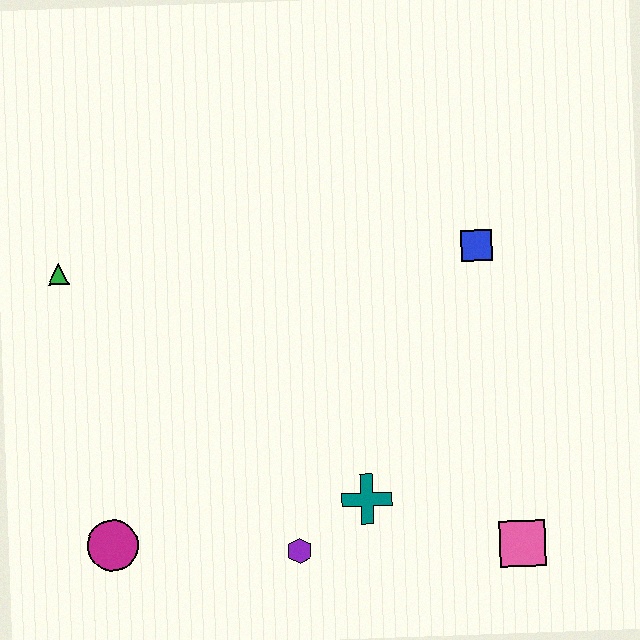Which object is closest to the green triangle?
The magenta circle is closest to the green triangle.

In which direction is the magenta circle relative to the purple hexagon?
The magenta circle is to the left of the purple hexagon.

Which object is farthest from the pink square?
The green triangle is farthest from the pink square.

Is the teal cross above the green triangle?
No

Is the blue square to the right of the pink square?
No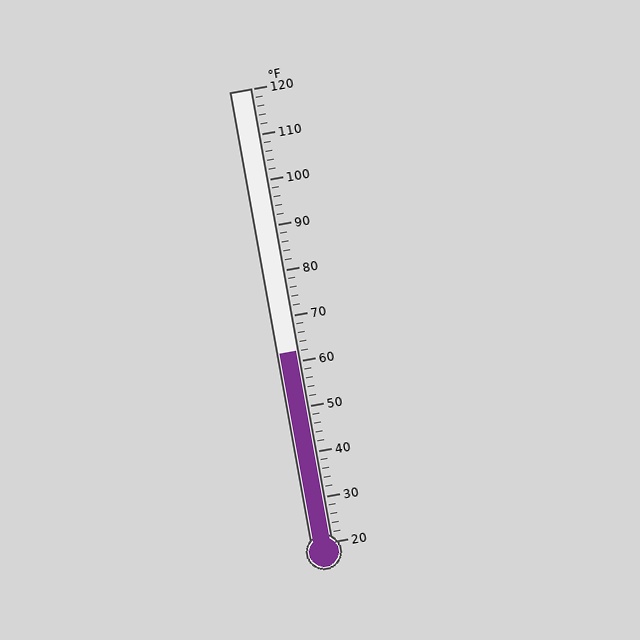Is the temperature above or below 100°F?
The temperature is below 100°F.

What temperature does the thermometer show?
The thermometer shows approximately 62°F.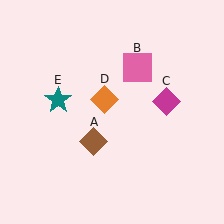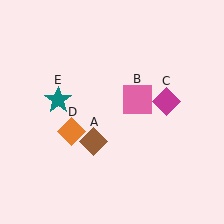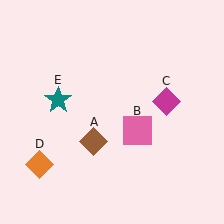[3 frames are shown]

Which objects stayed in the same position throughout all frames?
Brown diamond (object A) and magenta diamond (object C) and teal star (object E) remained stationary.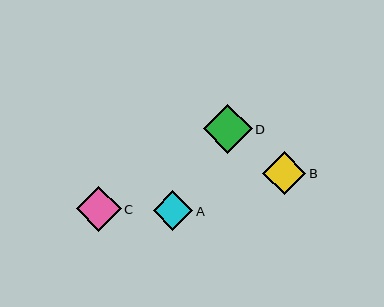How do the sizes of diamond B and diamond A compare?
Diamond B and diamond A are approximately the same size.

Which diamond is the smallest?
Diamond A is the smallest with a size of approximately 40 pixels.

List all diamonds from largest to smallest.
From largest to smallest: D, C, B, A.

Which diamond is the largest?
Diamond D is the largest with a size of approximately 49 pixels.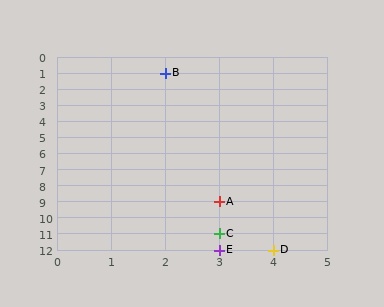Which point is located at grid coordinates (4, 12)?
Point D is at (4, 12).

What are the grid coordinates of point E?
Point E is at grid coordinates (3, 12).